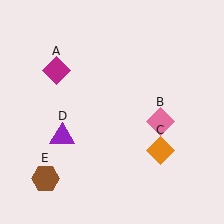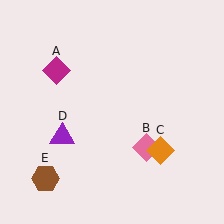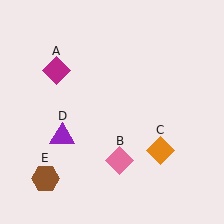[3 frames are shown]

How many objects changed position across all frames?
1 object changed position: pink diamond (object B).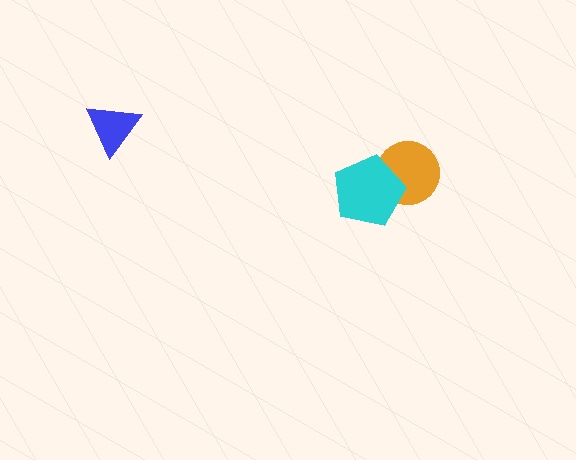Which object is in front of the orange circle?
The cyan pentagon is in front of the orange circle.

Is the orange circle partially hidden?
Yes, it is partially covered by another shape.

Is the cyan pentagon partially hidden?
No, no other shape covers it.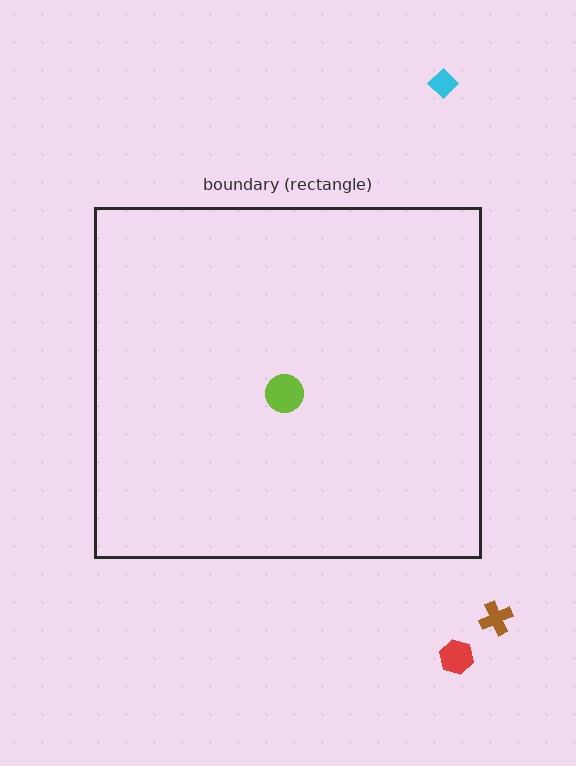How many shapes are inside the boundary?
1 inside, 3 outside.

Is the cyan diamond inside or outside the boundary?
Outside.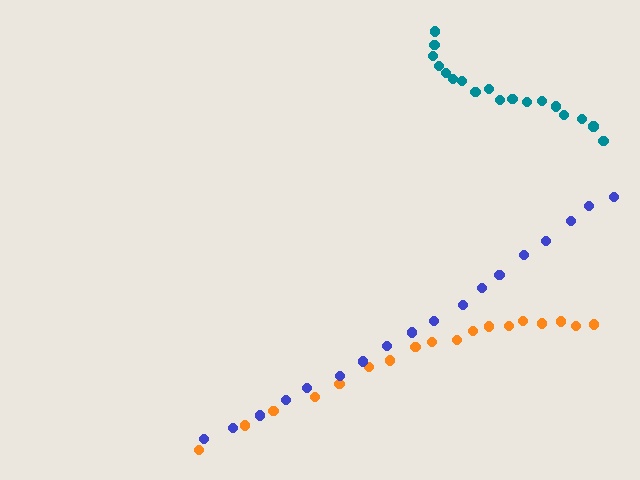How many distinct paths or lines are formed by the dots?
There are 3 distinct paths.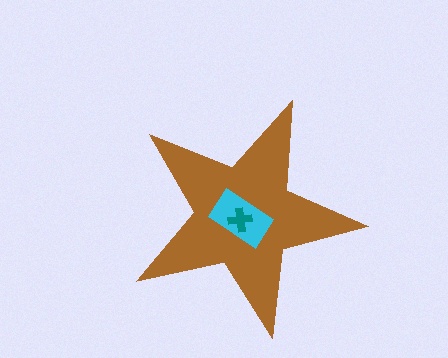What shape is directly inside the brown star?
The cyan rectangle.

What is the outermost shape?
The brown star.